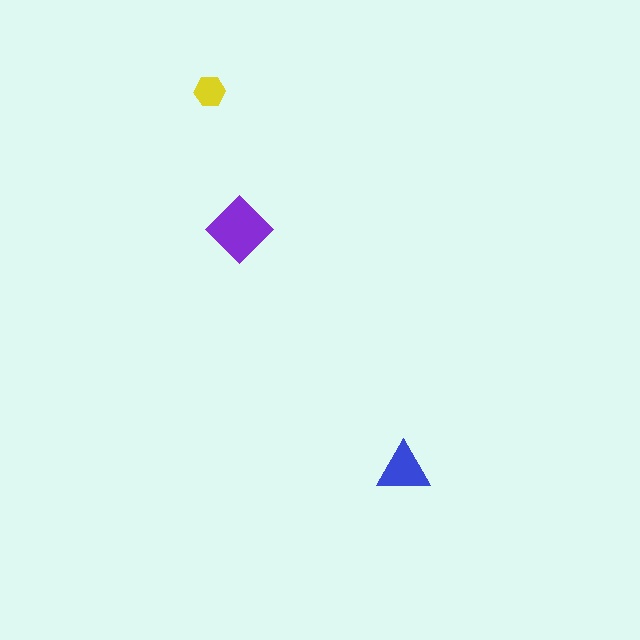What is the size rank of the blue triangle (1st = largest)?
2nd.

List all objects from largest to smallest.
The purple diamond, the blue triangle, the yellow hexagon.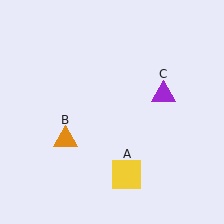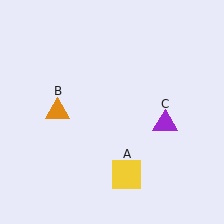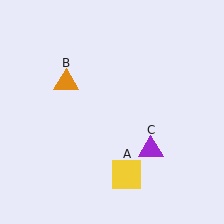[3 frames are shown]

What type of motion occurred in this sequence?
The orange triangle (object B), purple triangle (object C) rotated clockwise around the center of the scene.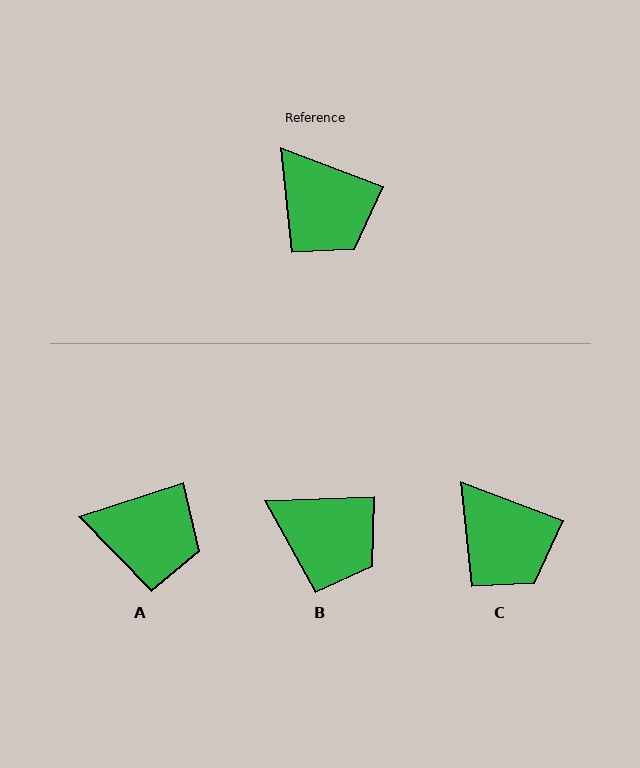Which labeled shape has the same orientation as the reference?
C.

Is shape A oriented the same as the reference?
No, it is off by about 38 degrees.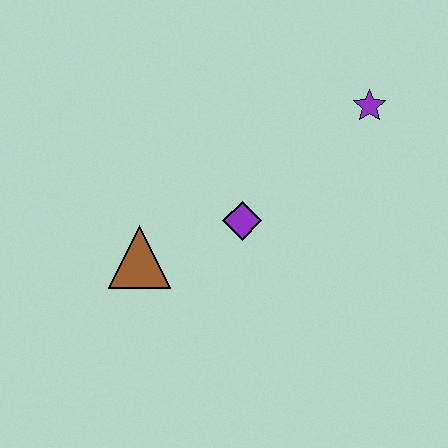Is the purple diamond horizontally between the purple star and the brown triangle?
Yes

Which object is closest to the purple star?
The purple diamond is closest to the purple star.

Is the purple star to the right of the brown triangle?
Yes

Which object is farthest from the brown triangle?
The purple star is farthest from the brown triangle.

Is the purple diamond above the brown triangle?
Yes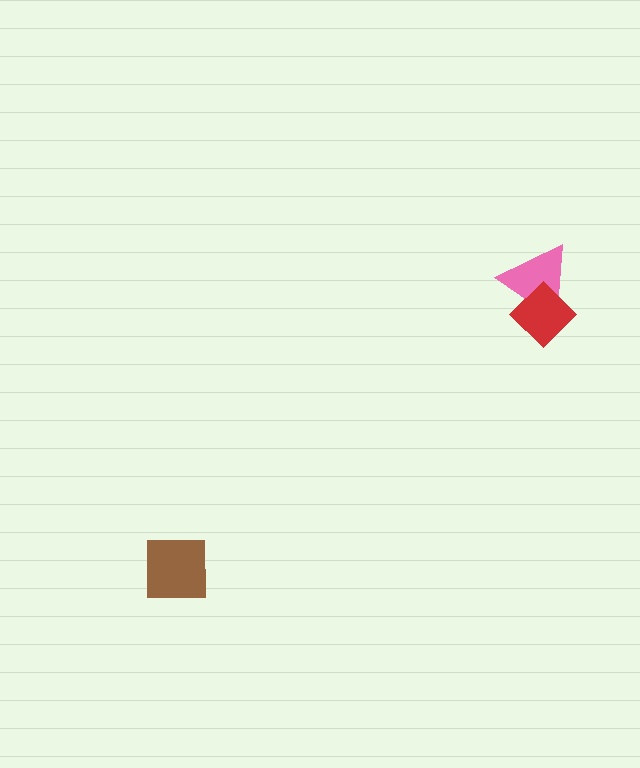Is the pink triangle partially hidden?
Yes, it is partially covered by another shape.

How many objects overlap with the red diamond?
1 object overlaps with the red diamond.